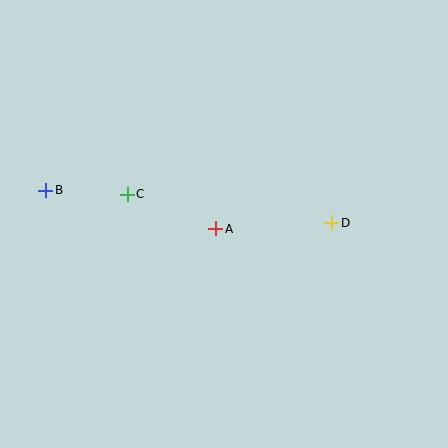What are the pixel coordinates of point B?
Point B is at (46, 190).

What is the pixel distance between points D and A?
The distance between D and A is 116 pixels.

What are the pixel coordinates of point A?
Point A is at (216, 229).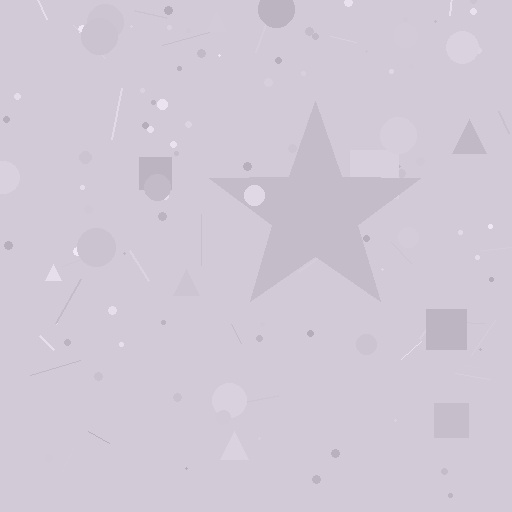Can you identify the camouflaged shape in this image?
The camouflaged shape is a star.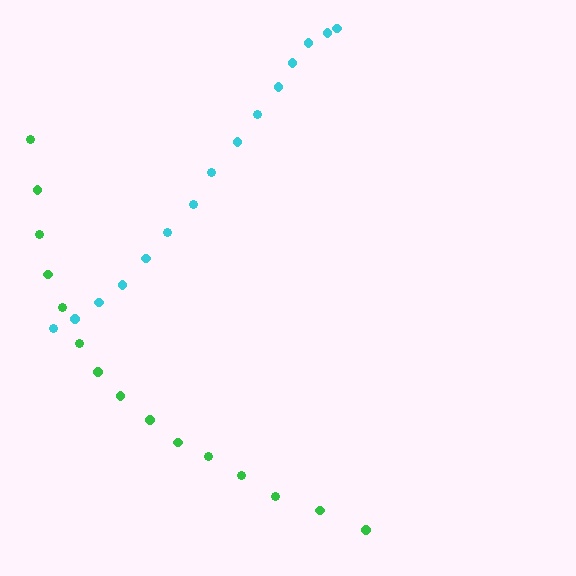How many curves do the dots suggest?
There are 2 distinct paths.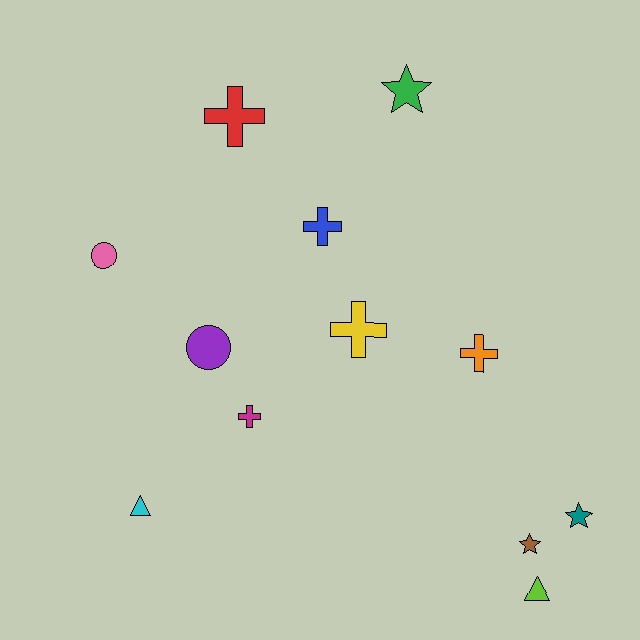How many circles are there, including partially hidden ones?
There are 2 circles.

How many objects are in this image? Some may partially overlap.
There are 12 objects.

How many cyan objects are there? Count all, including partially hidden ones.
There is 1 cyan object.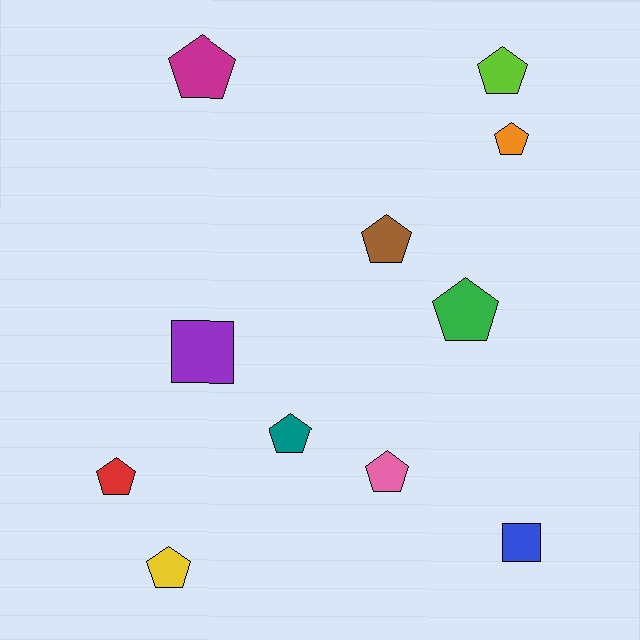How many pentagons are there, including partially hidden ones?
There are 9 pentagons.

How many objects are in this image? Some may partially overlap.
There are 11 objects.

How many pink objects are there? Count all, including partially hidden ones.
There is 1 pink object.